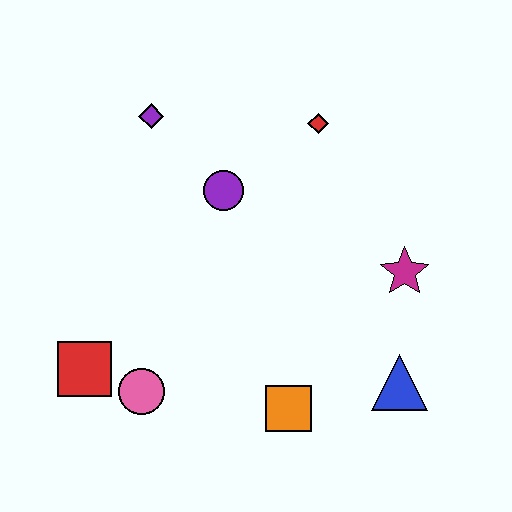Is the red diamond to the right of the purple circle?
Yes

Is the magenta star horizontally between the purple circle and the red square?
No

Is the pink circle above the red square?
No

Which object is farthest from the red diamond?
The red square is farthest from the red diamond.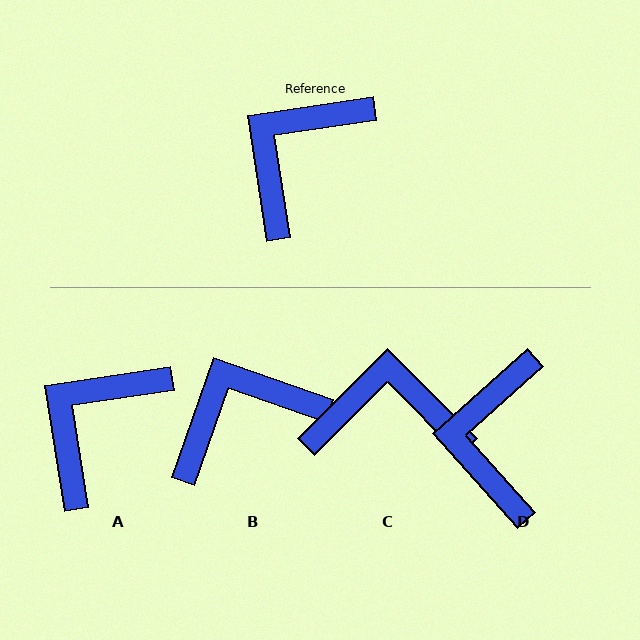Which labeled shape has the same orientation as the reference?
A.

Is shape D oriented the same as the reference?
No, it is off by about 33 degrees.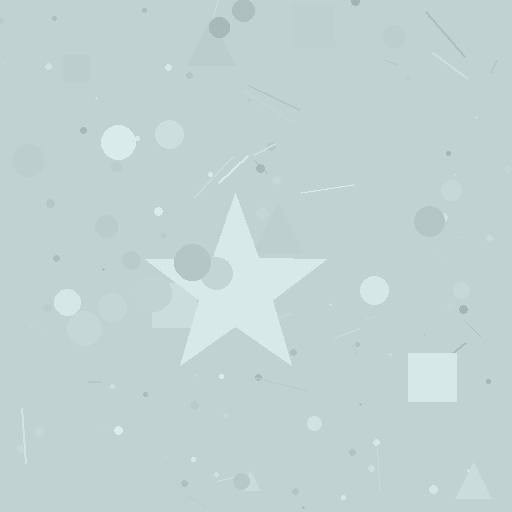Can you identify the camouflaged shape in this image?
The camouflaged shape is a star.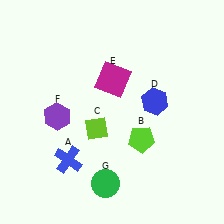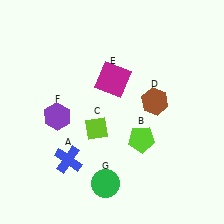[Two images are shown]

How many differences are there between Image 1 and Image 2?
There is 1 difference between the two images.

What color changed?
The hexagon (D) changed from blue in Image 1 to brown in Image 2.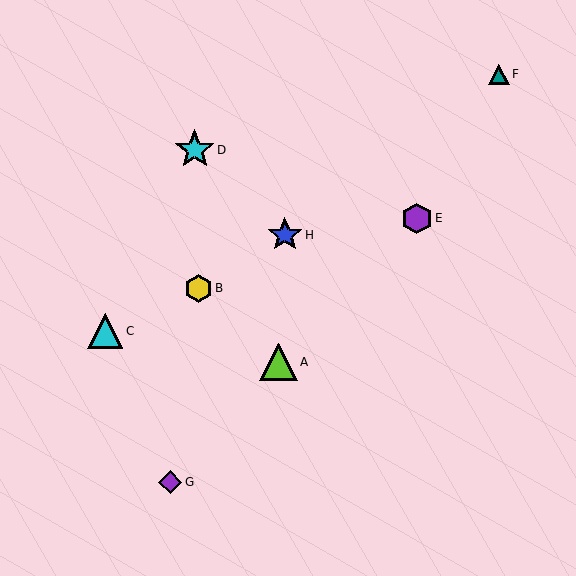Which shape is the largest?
The cyan star (labeled D) is the largest.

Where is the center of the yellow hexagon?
The center of the yellow hexagon is at (198, 288).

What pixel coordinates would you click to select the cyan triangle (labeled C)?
Click at (105, 331) to select the cyan triangle C.